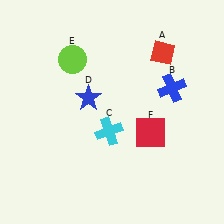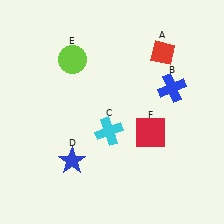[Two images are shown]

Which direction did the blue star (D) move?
The blue star (D) moved down.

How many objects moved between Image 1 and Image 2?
1 object moved between the two images.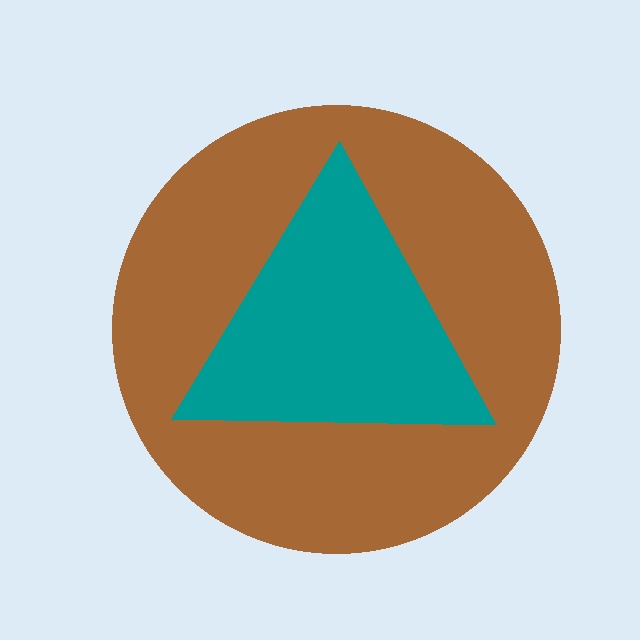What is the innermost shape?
The teal triangle.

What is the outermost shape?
The brown circle.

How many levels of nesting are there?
2.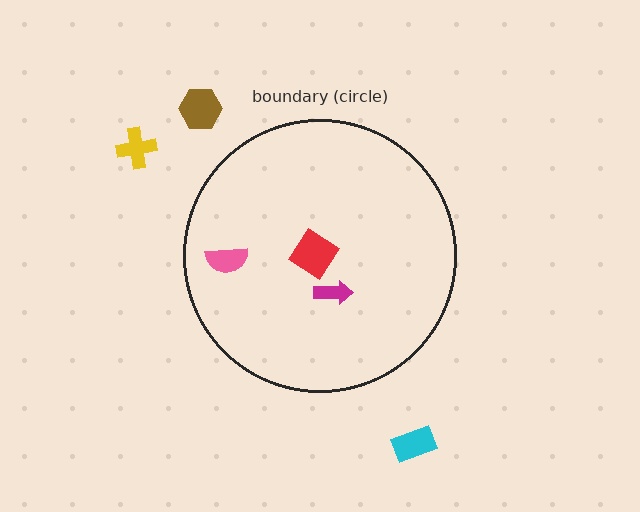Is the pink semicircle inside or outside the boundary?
Inside.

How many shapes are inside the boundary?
3 inside, 3 outside.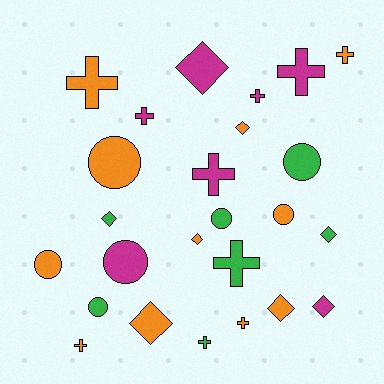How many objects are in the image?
There are 25 objects.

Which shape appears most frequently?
Cross, with 10 objects.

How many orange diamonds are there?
There are 4 orange diamonds.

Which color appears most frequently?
Orange, with 11 objects.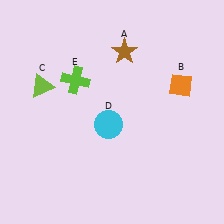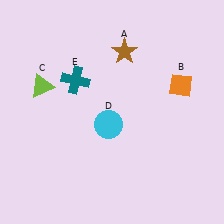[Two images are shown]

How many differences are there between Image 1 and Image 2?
There is 1 difference between the two images.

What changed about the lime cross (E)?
In Image 1, E is lime. In Image 2, it changed to teal.